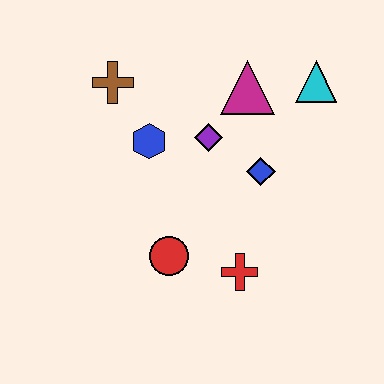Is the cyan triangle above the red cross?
Yes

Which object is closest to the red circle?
The red cross is closest to the red circle.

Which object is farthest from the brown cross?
The red cross is farthest from the brown cross.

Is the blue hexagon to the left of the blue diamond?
Yes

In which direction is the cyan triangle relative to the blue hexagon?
The cyan triangle is to the right of the blue hexagon.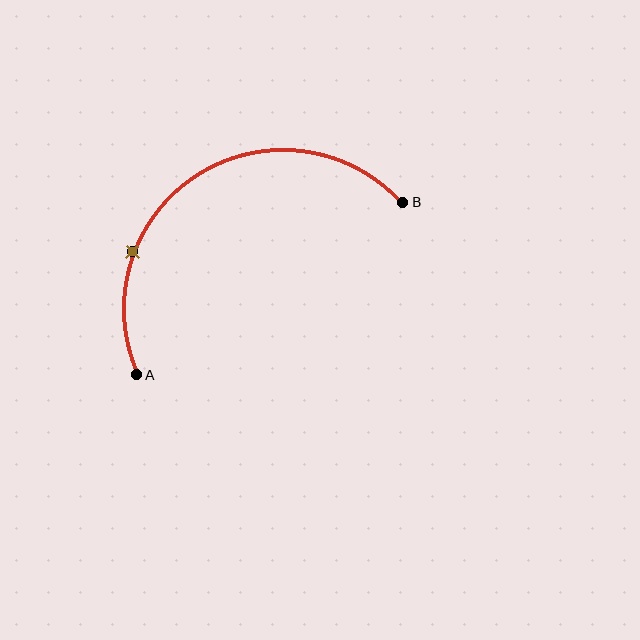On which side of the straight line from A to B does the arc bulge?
The arc bulges above the straight line connecting A and B.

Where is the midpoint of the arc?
The arc midpoint is the point on the curve farthest from the straight line joining A and B. It sits above that line.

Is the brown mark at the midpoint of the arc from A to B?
No. The brown mark lies on the arc but is closer to endpoint A. The arc midpoint would be at the point on the curve equidistant along the arc from both A and B.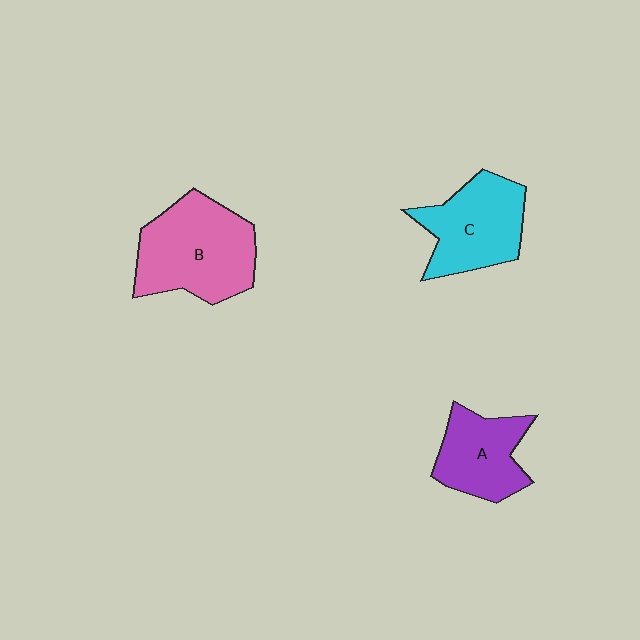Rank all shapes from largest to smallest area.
From largest to smallest: B (pink), C (cyan), A (purple).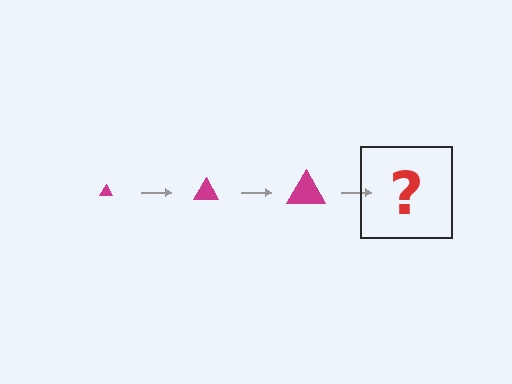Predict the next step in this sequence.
The next step is a magenta triangle, larger than the previous one.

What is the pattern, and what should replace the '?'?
The pattern is that the triangle gets progressively larger each step. The '?' should be a magenta triangle, larger than the previous one.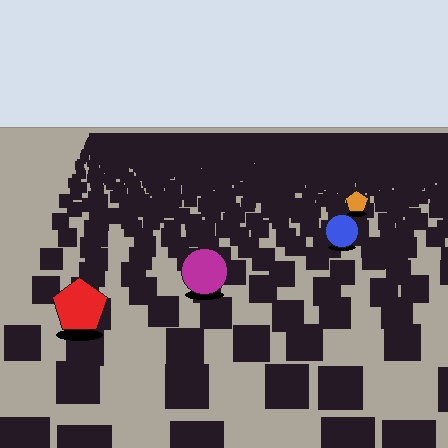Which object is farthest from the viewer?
The orange pentagon is farthest from the viewer. It appears smaller and the ground texture around it is denser.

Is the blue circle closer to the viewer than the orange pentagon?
Yes. The blue circle is closer — you can tell from the texture gradient: the ground texture is coarser near it.